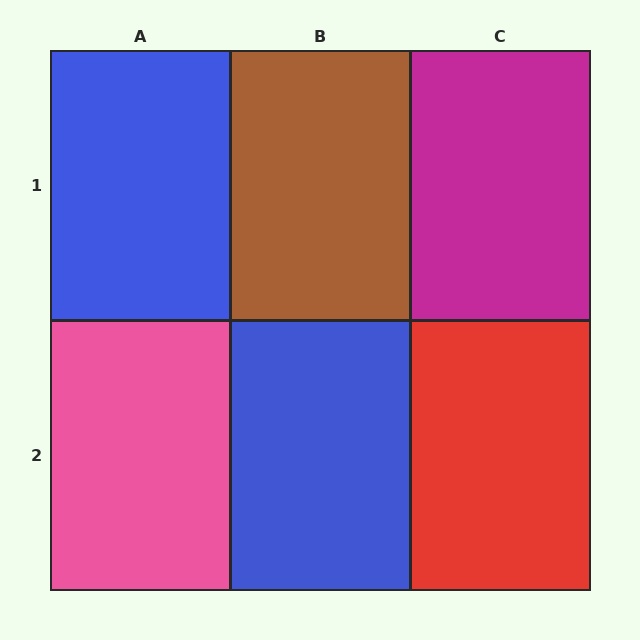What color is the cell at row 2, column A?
Pink.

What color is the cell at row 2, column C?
Red.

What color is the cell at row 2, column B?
Blue.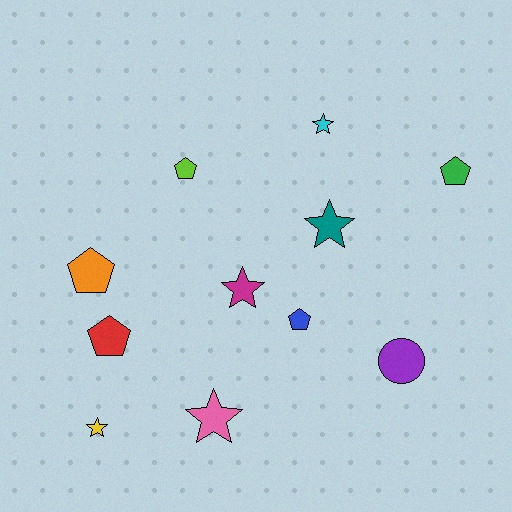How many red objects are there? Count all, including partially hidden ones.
There is 1 red object.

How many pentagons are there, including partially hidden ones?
There are 5 pentagons.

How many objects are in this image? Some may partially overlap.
There are 11 objects.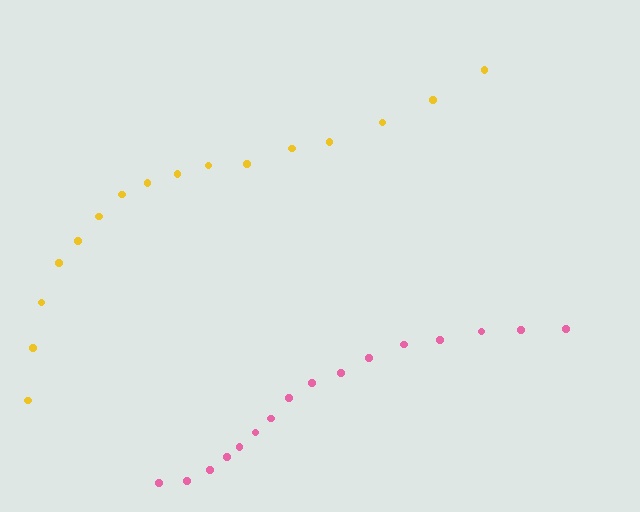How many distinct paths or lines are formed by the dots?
There are 2 distinct paths.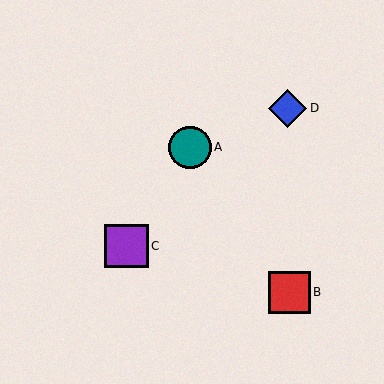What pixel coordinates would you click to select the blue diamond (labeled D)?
Click at (288, 108) to select the blue diamond D.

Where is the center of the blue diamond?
The center of the blue diamond is at (288, 108).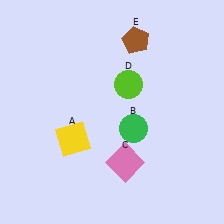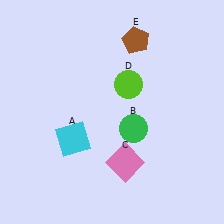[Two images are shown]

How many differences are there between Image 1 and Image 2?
There is 1 difference between the two images.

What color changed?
The square (A) changed from yellow in Image 1 to cyan in Image 2.